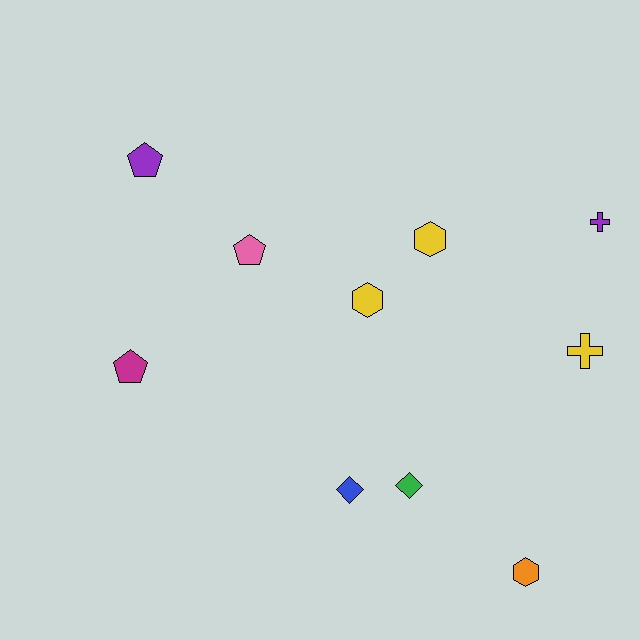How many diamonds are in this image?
There are 2 diamonds.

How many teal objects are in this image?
There are no teal objects.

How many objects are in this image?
There are 10 objects.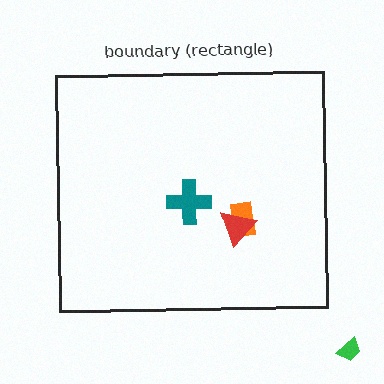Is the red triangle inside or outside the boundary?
Inside.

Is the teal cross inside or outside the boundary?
Inside.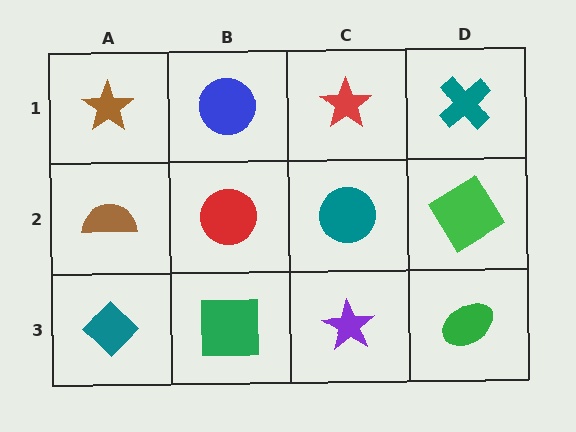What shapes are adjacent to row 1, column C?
A teal circle (row 2, column C), a blue circle (row 1, column B), a teal cross (row 1, column D).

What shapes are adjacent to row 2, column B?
A blue circle (row 1, column B), a green square (row 3, column B), a brown semicircle (row 2, column A), a teal circle (row 2, column C).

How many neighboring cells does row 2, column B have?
4.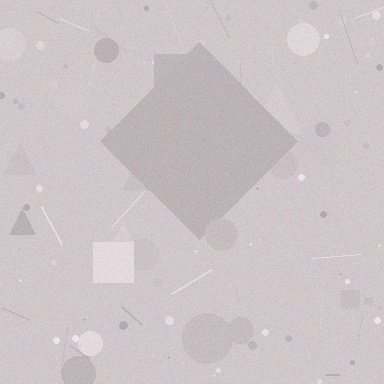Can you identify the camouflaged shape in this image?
The camouflaged shape is a diamond.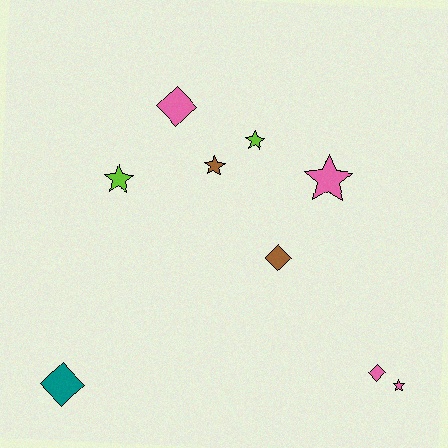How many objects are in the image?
There are 9 objects.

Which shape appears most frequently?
Star, with 5 objects.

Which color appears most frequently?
Pink, with 4 objects.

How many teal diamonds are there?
There is 1 teal diamond.